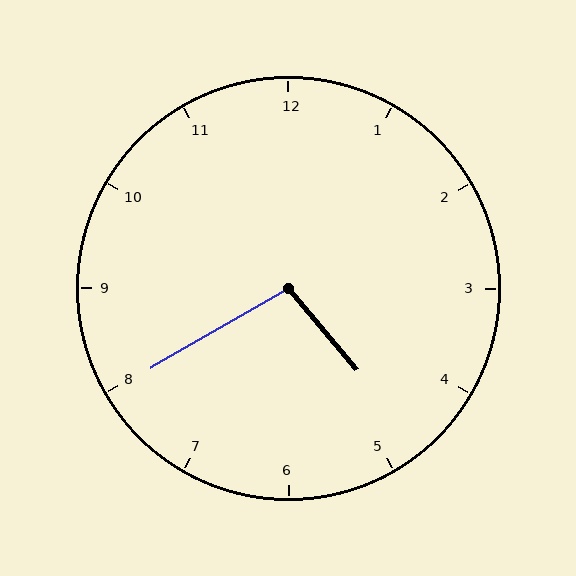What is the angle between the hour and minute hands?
Approximately 100 degrees.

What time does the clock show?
4:40.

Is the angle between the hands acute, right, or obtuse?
It is obtuse.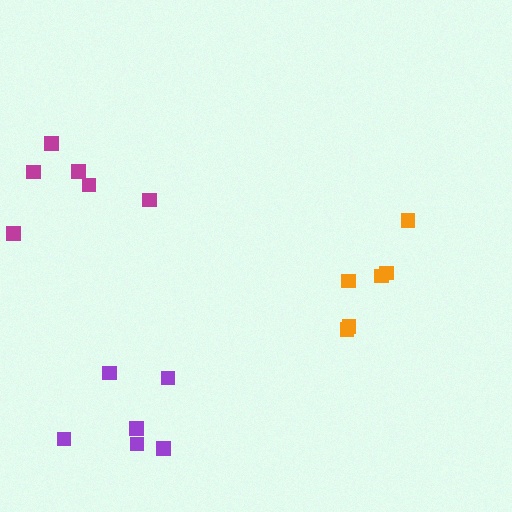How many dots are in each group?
Group 1: 6 dots, Group 2: 6 dots, Group 3: 6 dots (18 total).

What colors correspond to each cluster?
The clusters are colored: purple, magenta, orange.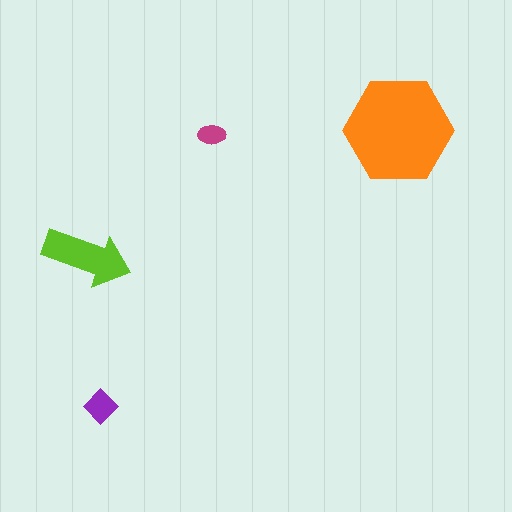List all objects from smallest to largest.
The magenta ellipse, the purple diamond, the lime arrow, the orange hexagon.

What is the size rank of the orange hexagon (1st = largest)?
1st.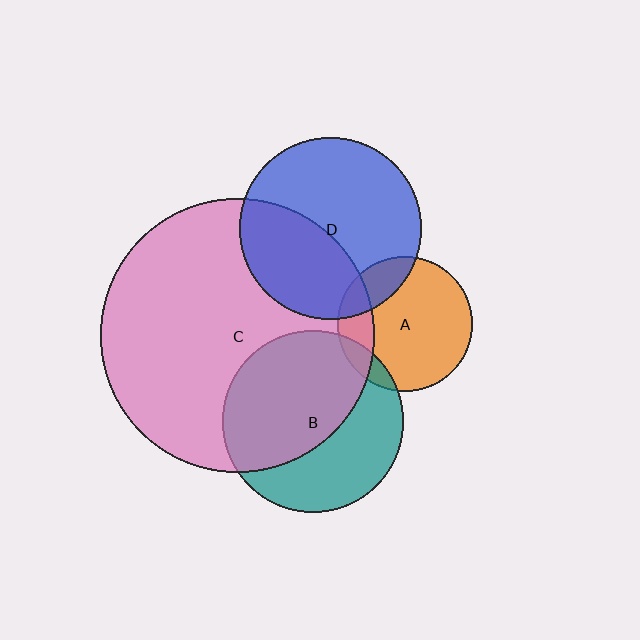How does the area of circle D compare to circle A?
Approximately 1.8 times.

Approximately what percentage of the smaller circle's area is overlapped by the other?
Approximately 20%.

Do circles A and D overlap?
Yes.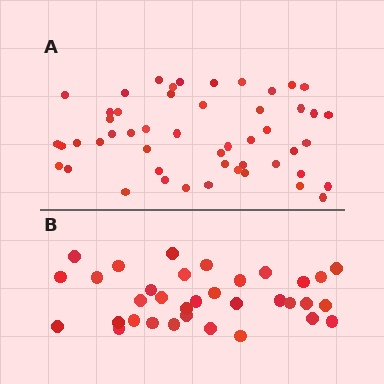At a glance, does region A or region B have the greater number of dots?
Region A (the top region) has more dots.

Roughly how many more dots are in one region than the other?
Region A has approximately 15 more dots than region B.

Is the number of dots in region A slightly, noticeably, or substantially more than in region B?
Region A has substantially more. The ratio is roughly 1.5 to 1.